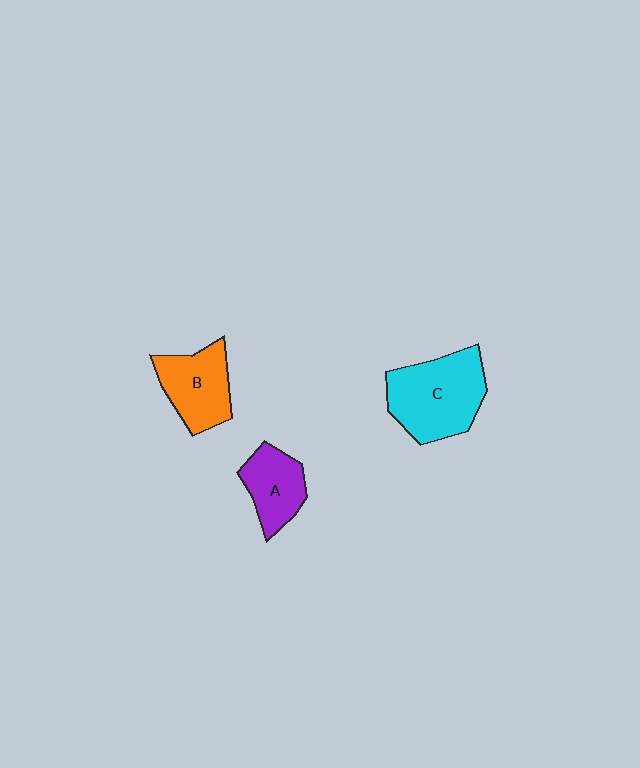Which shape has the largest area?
Shape C (cyan).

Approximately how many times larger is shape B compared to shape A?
Approximately 1.2 times.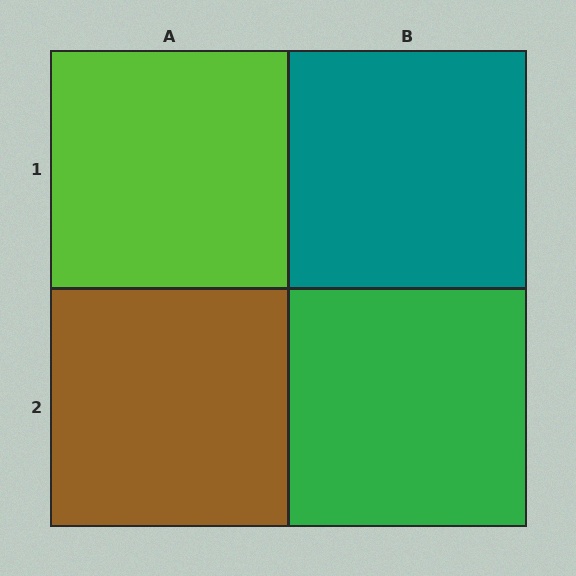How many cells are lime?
1 cell is lime.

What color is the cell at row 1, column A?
Lime.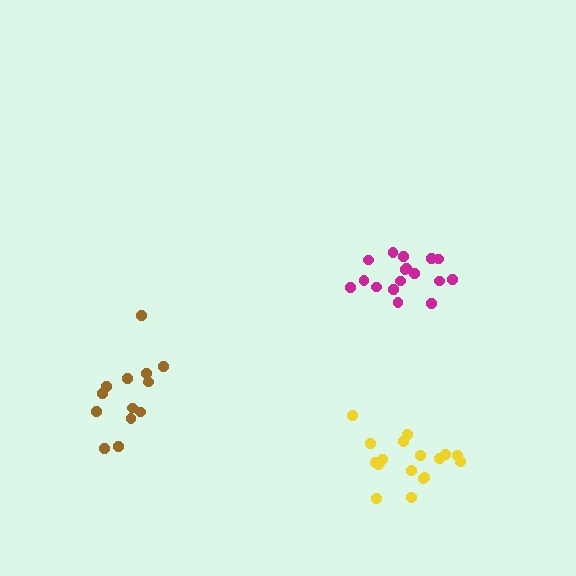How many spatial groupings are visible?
There are 3 spatial groupings.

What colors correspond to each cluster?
The clusters are colored: magenta, yellow, brown.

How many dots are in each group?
Group 1: 17 dots, Group 2: 17 dots, Group 3: 13 dots (47 total).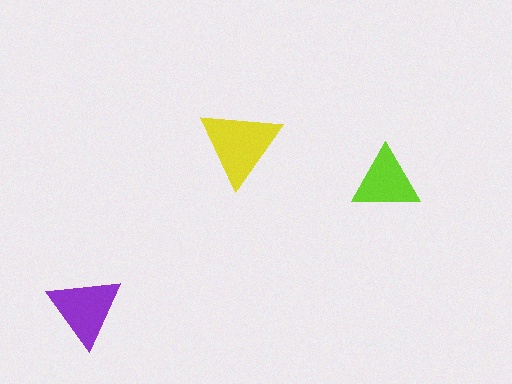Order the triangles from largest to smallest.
the yellow one, the purple one, the lime one.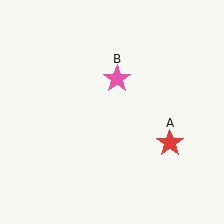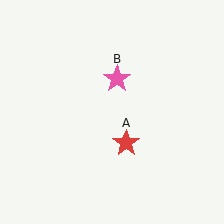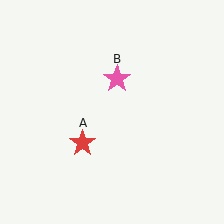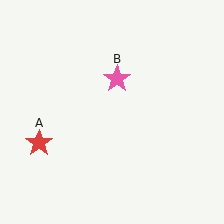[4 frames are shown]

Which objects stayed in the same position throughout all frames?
Pink star (object B) remained stationary.